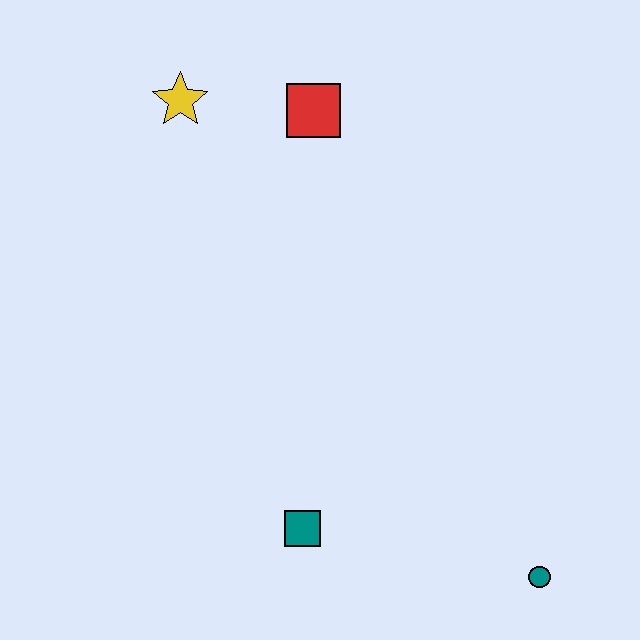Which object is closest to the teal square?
The teal circle is closest to the teal square.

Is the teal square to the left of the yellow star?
No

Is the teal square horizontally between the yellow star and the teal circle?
Yes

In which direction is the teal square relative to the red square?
The teal square is below the red square.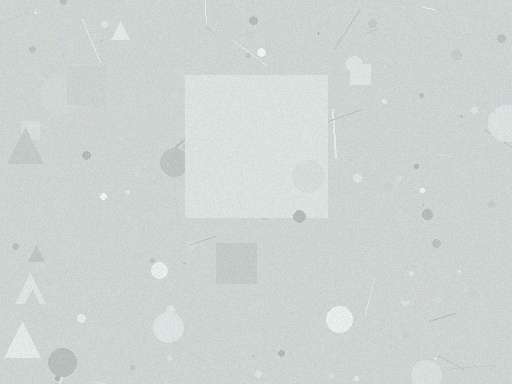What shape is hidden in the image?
A square is hidden in the image.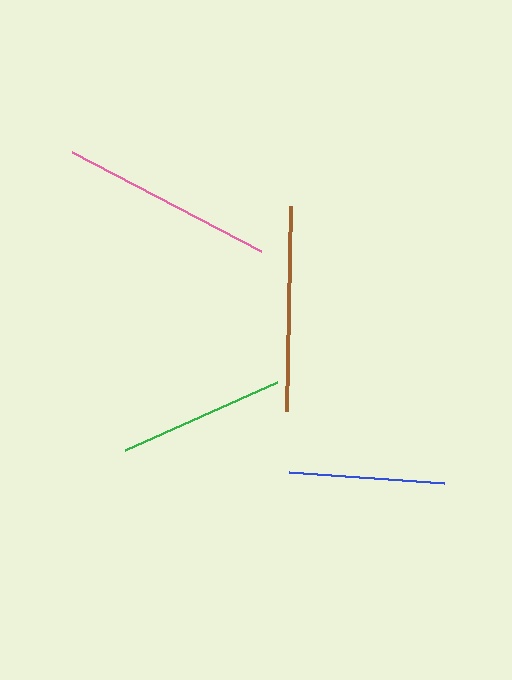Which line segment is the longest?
The pink line is the longest at approximately 213 pixels.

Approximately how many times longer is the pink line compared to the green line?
The pink line is approximately 1.3 times the length of the green line.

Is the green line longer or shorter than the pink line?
The pink line is longer than the green line.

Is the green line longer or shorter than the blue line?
The green line is longer than the blue line.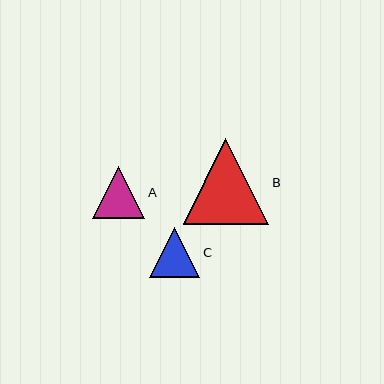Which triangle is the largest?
Triangle B is the largest with a size of approximately 86 pixels.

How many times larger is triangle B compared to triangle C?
Triangle B is approximately 1.7 times the size of triangle C.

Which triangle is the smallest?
Triangle C is the smallest with a size of approximately 50 pixels.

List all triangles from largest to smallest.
From largest to smallest: B, A, C.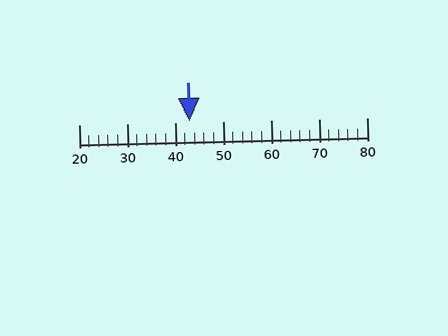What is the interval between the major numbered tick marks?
The major tick marks are spaced 10 units apart.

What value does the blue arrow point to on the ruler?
The blue arrow points to approximately 43.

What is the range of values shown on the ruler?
The ruler shows values from 20 to 80.